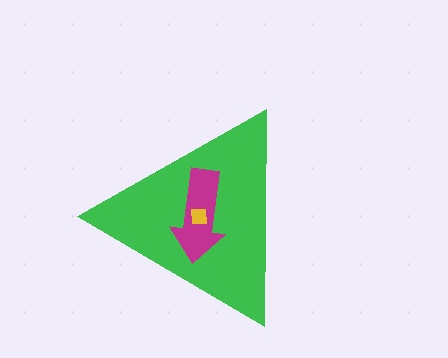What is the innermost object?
The yellow square.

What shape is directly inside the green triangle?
The magenta arrow.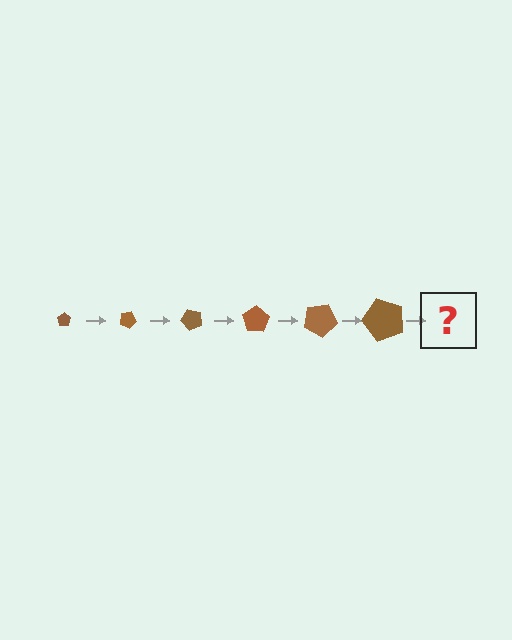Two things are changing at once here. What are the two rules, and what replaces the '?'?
The two rules are that the pentagon grows larger each step and it rotates 25 degrees each step. The '?' should be a pentagon, larger than the previous one and rotated 150 degrees from the start.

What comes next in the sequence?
The next element should be a pentagon, larger than the previous one and rotated 150 degrees from the start.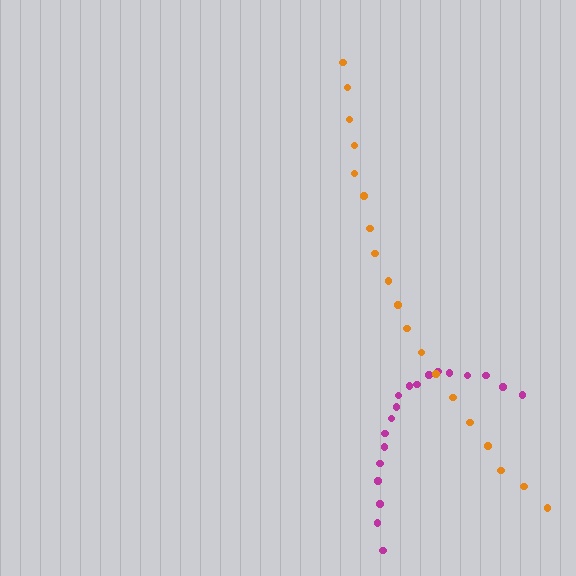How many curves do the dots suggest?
There are 2 distinct paths.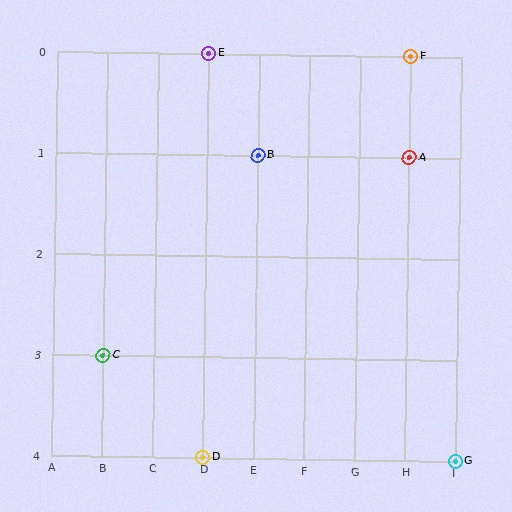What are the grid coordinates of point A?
Point A is at grid coordinates (H, 1).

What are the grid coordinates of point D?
Point D is at grid coordinates (D, 4).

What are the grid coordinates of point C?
Point C is at grid coordinates (B, 3).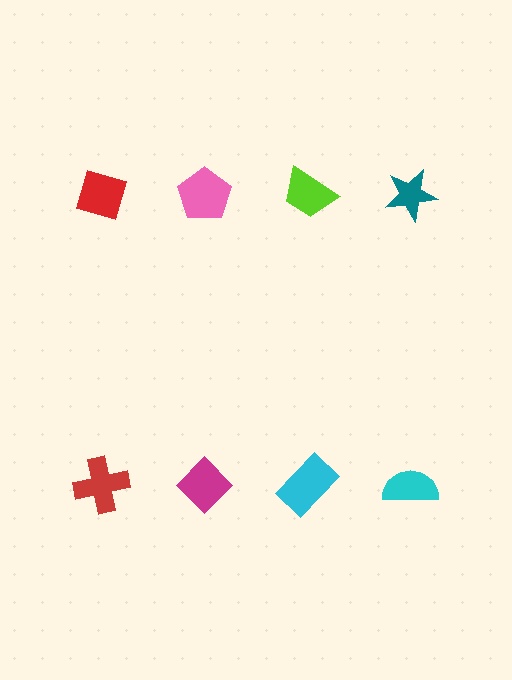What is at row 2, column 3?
A cyan rectangle.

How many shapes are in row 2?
4 shapes.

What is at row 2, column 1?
A red cross.